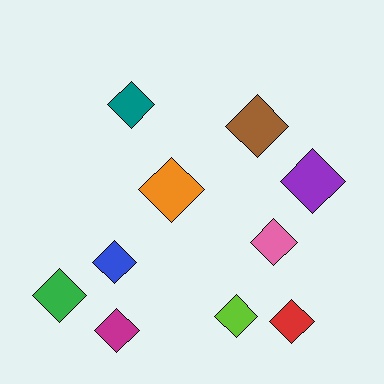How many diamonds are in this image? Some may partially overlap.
There are 10 diamonds.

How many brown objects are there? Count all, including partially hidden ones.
There is 1 brown object.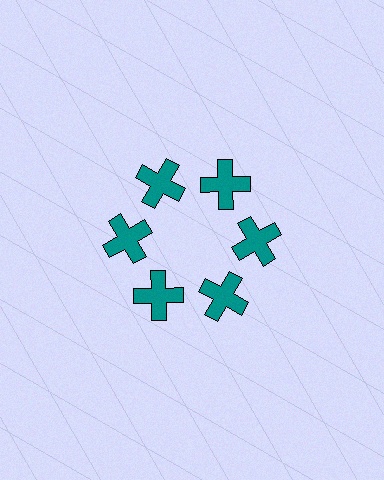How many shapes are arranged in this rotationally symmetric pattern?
There are 6 shapes, arranged in 6 groups of 1.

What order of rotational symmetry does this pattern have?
This pattern has 6-fold rotational symmetry.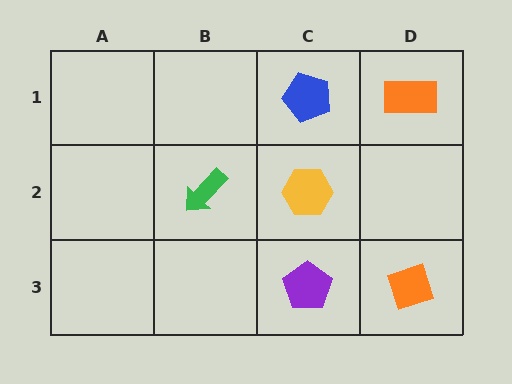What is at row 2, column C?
A yellow hexagon.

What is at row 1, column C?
A blue pentagon.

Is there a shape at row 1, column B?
No, that cell is empty.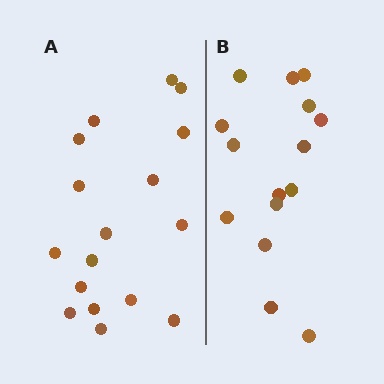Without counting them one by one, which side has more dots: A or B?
Region A (the left region) has more dots.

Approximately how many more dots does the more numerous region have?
Region A has just a few more — roughly 2 or 3 more dots than region B.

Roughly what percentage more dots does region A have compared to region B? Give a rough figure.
About 15% more.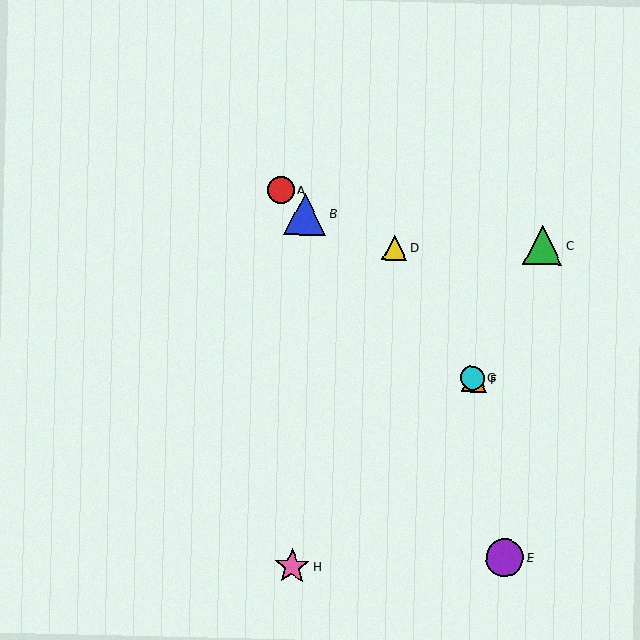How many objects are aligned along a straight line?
4 objects (A, B, F, G) are aligned along a straight line.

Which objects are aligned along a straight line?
Objects A, B, F, G are aligned along a straight line.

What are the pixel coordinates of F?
Object F is at (474, 380).